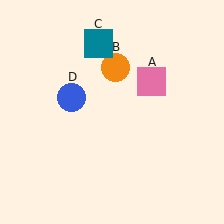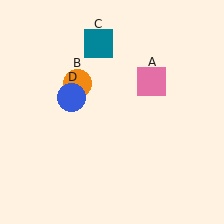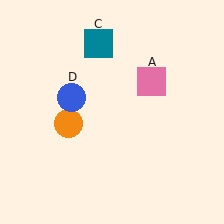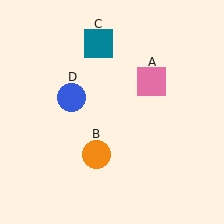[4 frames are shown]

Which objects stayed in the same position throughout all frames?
Pink square (object A) and teal square (object C) and blue circle (object D) remained stationary.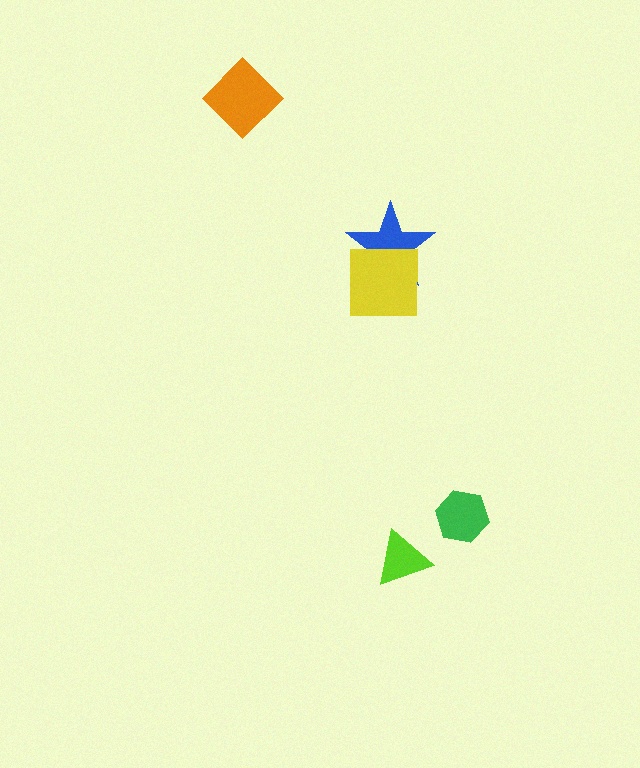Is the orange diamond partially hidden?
No, no other shape covers it.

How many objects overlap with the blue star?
1 object overlaps with the blue star.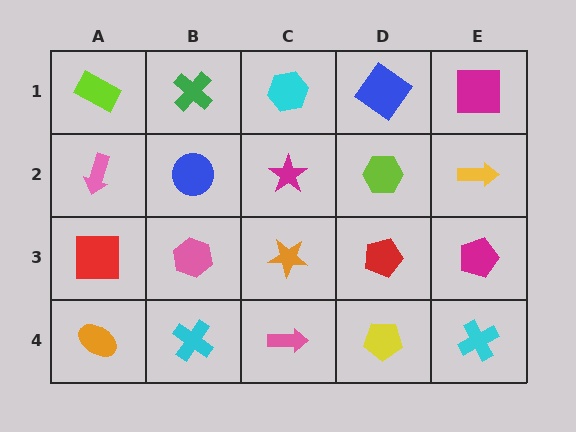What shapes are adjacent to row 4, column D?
A red pentagon (row 3, column D), a pink arrow (row 4, column C), a cyan cross (row 4, column E).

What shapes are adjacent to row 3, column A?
A pink arrow (row 2, column A), an orange ellipse (row 4, column A), a pink hexagon (row 3, column B).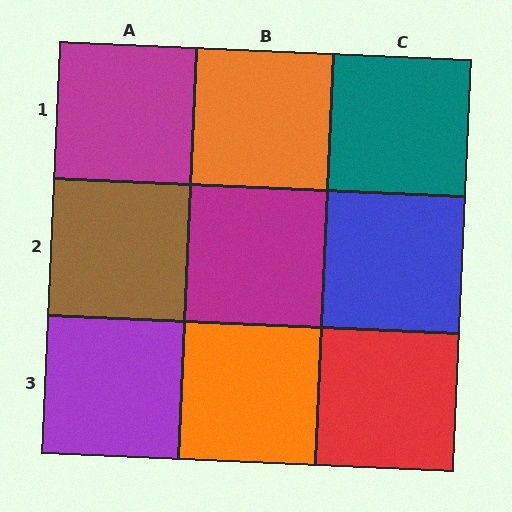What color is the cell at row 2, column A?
Brown.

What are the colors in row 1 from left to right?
Magenta, orange, teal.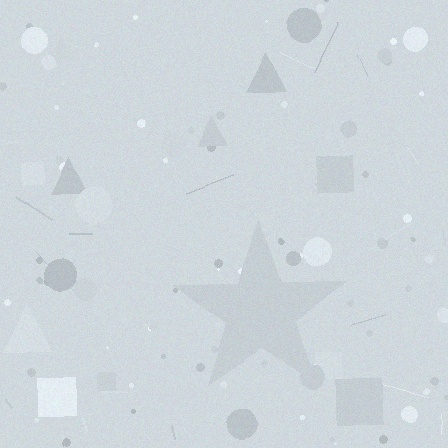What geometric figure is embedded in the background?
A star is embedded in the background.